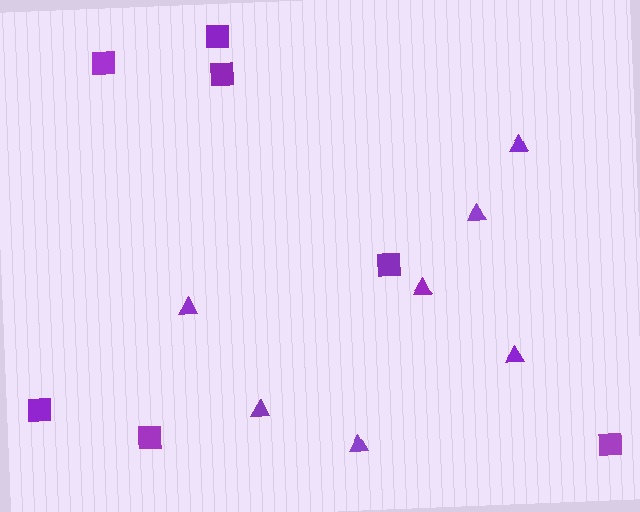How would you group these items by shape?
There are 2 groups: one group of triangles (7) and one group of squares (7).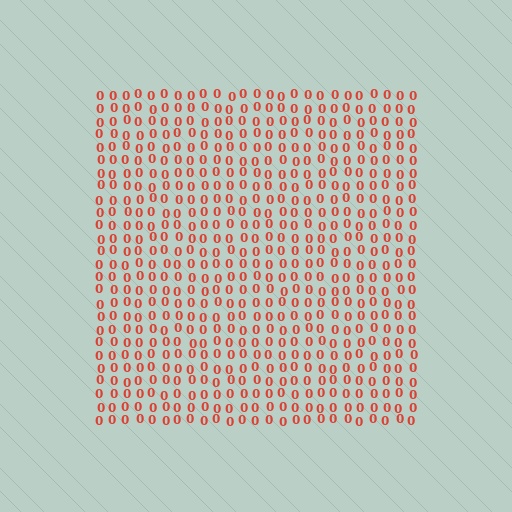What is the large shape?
The large shape is a square.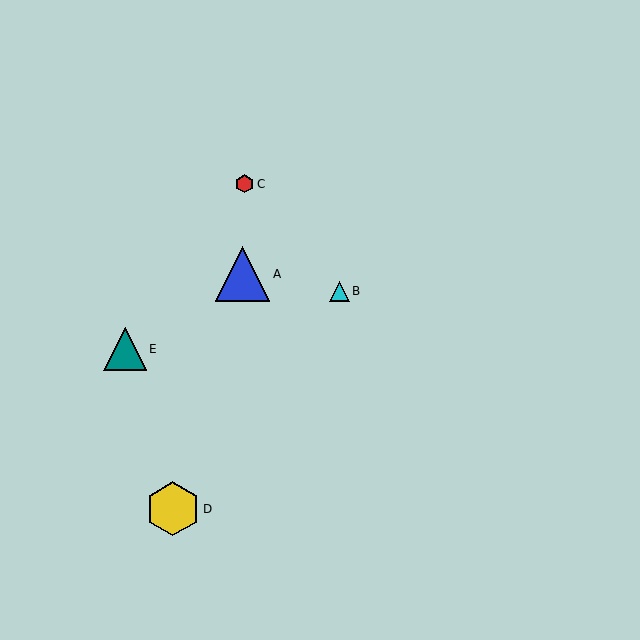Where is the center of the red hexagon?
The center of the red hexagon is at (244, 183).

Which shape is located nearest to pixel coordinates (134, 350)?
The teal triangle (labeled E) at (125, 349) is nearest to that location.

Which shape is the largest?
The blue triangle (labeled A) is the largest.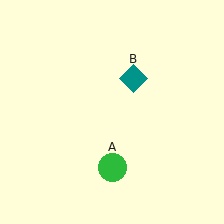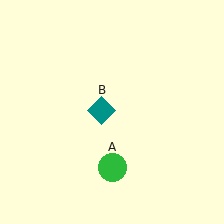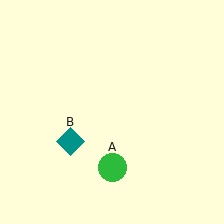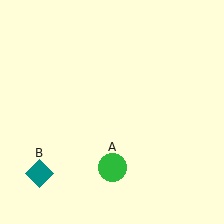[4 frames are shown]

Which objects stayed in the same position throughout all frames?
Green circle (object A) remained stationary.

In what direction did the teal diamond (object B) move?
The teal diamond (object B) moved down and to the left.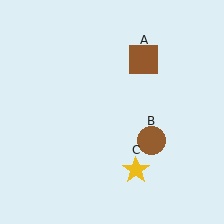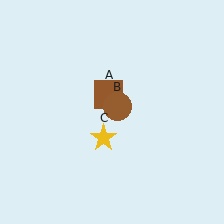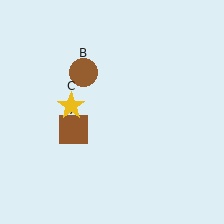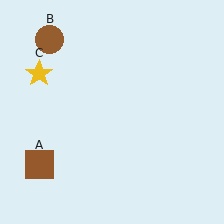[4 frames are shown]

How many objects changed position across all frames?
3 objects changed position: brown square (object A), brown circle (object B), yellow star (object C).